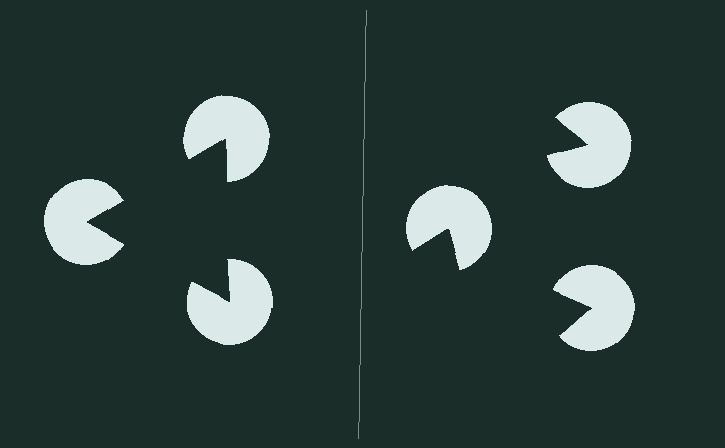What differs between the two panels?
The pac-man discs are positioned identically on both sides; only the wedge orientations differ. On the left they align to a triangle; on the right they are misaligned.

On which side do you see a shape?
An illusory triangle appears on the left side. On the right side the wedge cuts are rotated, so no coherent shape forms.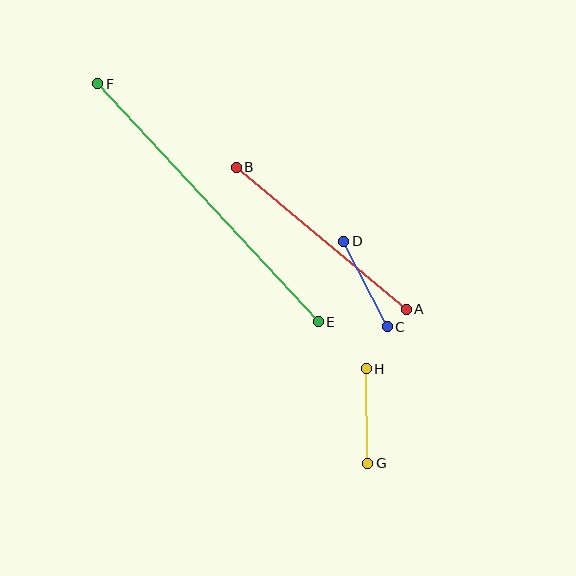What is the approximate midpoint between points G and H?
The midpoint is at approximately (367, 416) pixels.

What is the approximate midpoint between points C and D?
The midpoint is at approximately (366, 284) pixels.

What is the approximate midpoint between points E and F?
The midpoint is at approximately (208, 203) pixels.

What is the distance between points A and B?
The distance is approximately 221 pixels.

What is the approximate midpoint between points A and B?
The midpoint is at approximately (321, 238) pixels.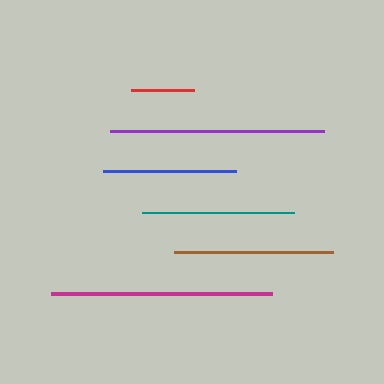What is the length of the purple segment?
The purple segment is approximately 213 pixels long.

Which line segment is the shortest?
The red line is the shortest at approximately 63 pixels.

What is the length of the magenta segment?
The magenta segment is approximately 221 pixels long.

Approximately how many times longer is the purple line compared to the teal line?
The purple line is approximately 1.4 times the length of the teal line.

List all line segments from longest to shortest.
From longest to shortest: magenta, purple, brown, teal, blue, red.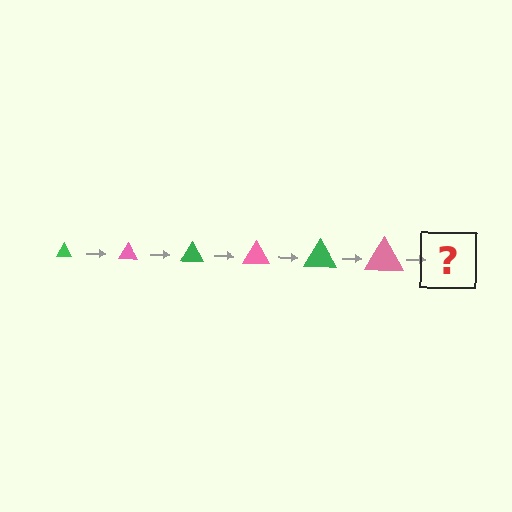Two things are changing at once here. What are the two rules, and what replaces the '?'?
The two rules are that the triangle grows larger each step and the color cycles through green and pink. The '?' should be a green triangle, larger than the previous one.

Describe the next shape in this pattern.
It should be a green triangle, larger than the previous one.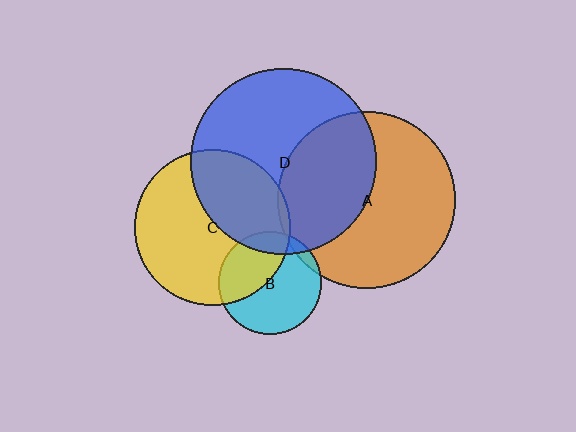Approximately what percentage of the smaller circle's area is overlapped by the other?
Approximately 40%.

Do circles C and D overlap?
Yes.